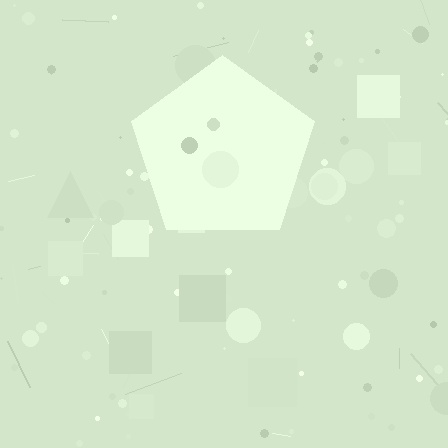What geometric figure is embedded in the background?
A pentagon is embedded in the background.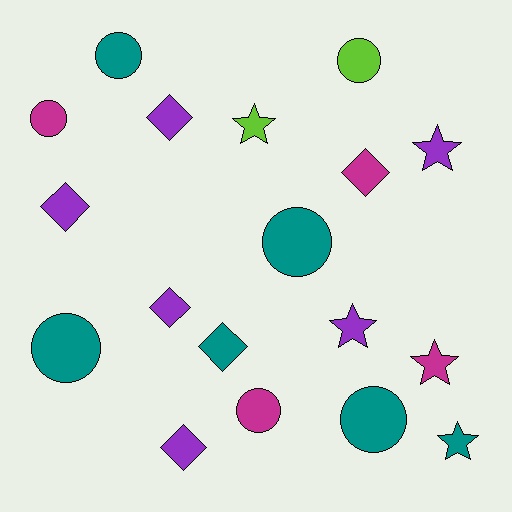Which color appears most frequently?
Purple, with 6 objects.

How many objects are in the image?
There are 18 objects.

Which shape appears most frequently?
Circle, with 7 objects.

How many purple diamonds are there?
There are 4 purple diamonds.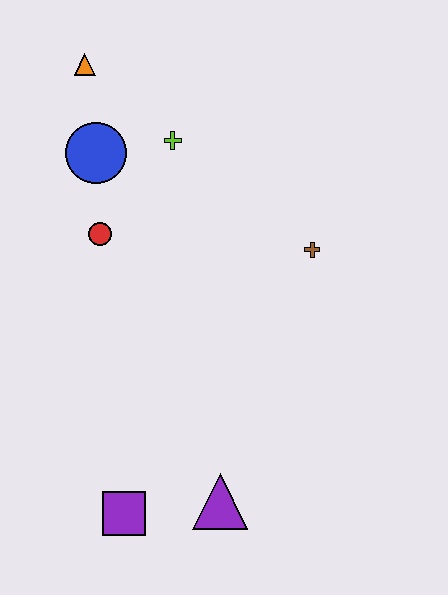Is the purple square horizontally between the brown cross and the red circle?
Yes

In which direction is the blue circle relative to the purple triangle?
The blue circle is above the purple triangle.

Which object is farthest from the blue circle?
The purple triangle is farthest from the blue circle.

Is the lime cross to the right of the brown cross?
No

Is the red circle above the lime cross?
No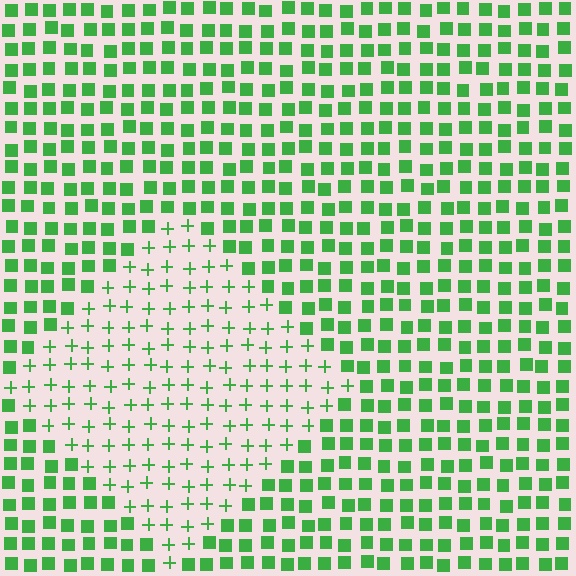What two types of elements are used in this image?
The image uses plus signs inside the diamond region and squares outside it.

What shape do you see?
I see a diamond.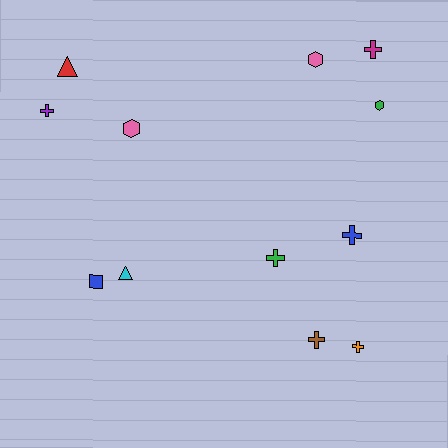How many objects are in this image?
There are 12 objects.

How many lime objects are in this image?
There are no lime objects.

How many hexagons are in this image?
There are 3 hexagons.